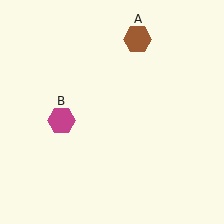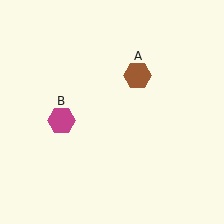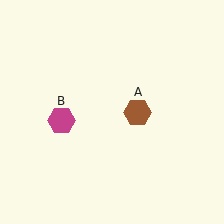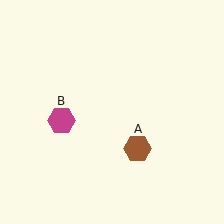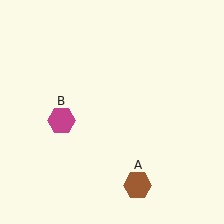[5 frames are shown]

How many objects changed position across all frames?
1 object changed position: brown hexagon (object A).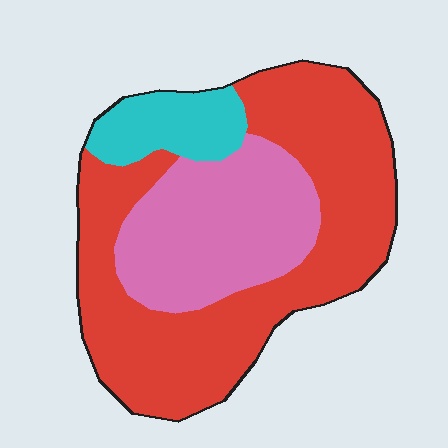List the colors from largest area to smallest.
From largest to smallest: red, pink, cyan.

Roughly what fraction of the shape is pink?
Pink takes up about one third (1/3) of the shape.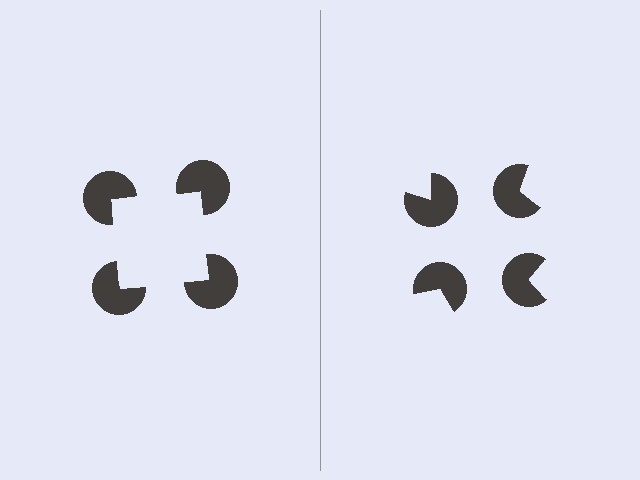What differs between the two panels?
The pac-man discs are positioned identically on both sides; only the wedge orientations differ. On the left they align to a square; on the right they are misaligned.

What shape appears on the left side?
An illusory square.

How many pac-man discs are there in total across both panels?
8 — 4 on each side.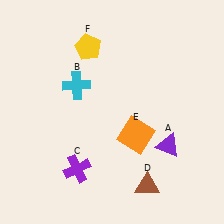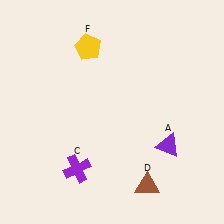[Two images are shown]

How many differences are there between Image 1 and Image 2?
There are 2 differences between the two images.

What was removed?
The orange square (E), the cyan cross (B) were removed in Image 2.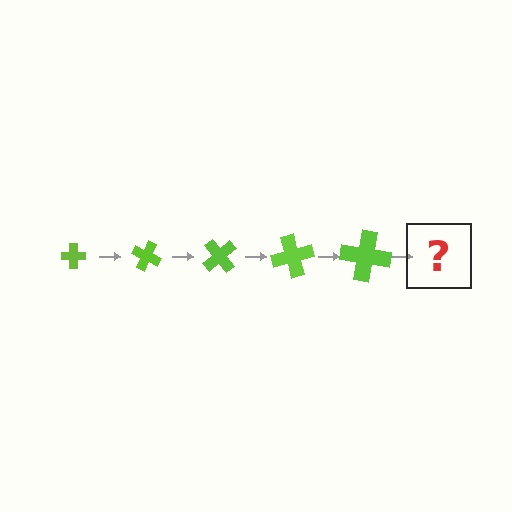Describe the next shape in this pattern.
It should be a cross, larger than the previous one and rotated 125 degrees from the start.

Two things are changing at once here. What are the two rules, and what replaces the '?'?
The two rules are that the cross grows larger each step and it rotates 25 degrees each step. The '?' should be a cross, larger than the previous one and rotated 125 degrees from the start.